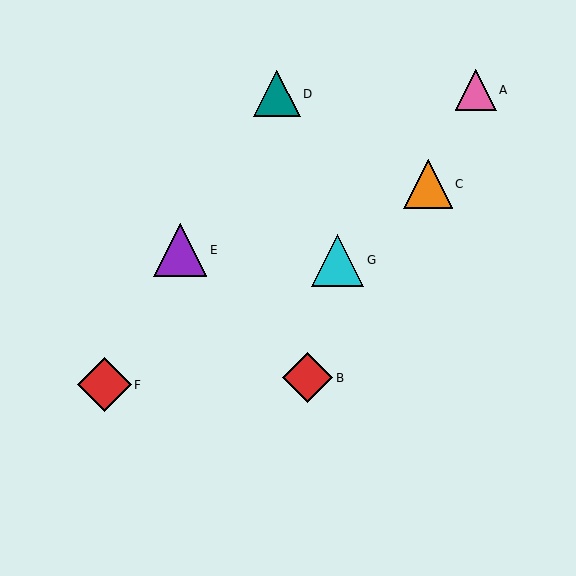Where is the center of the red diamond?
The center of the red diamond is at (308, 378).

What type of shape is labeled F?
Shape F is a red diamond.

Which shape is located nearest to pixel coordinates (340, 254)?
The cyan triangle (labeled G) at (338, 260) is nearest to that location.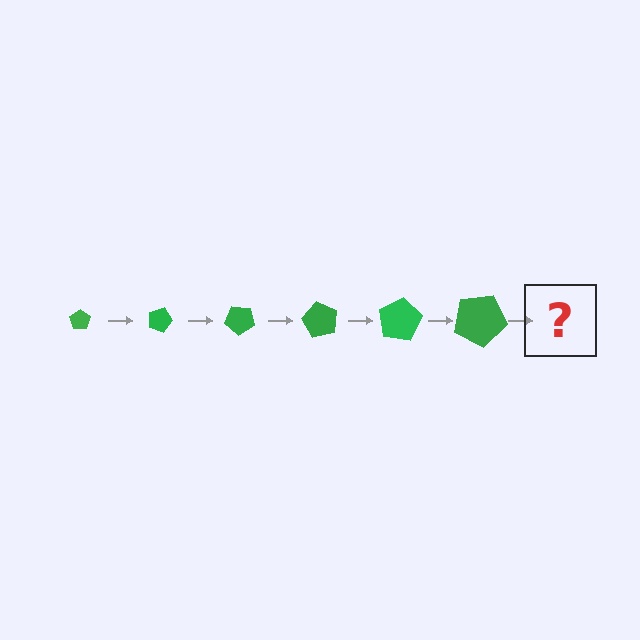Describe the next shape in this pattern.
It should be a pentagon, larger than the previous one and rotated 120 degrees from the start.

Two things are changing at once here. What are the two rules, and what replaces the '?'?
The two rules are that the pentagon grows larger each step and it rotates 20 degrees each step. The '?' should be a pentagon, larger than the previous one and rotated 120 degrees from the start.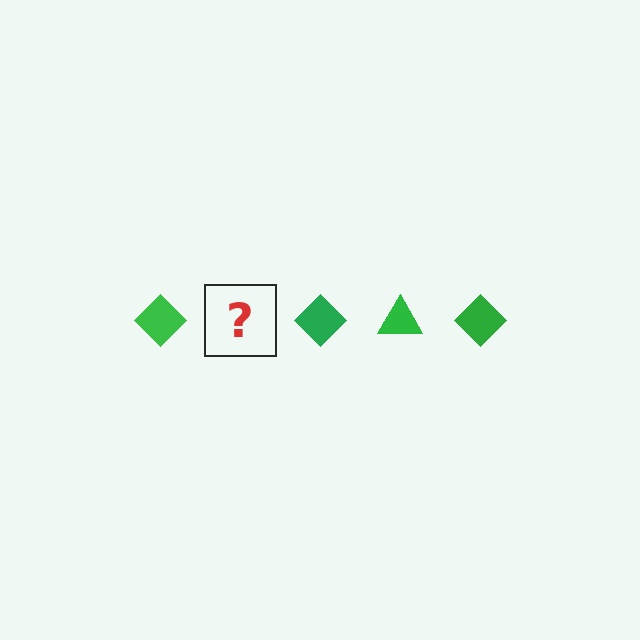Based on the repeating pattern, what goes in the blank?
The blank should be a green triangle.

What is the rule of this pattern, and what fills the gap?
The rule is that the pattern cycles through diamond, triangle shapes in green. The gap should be filled with a green triangle.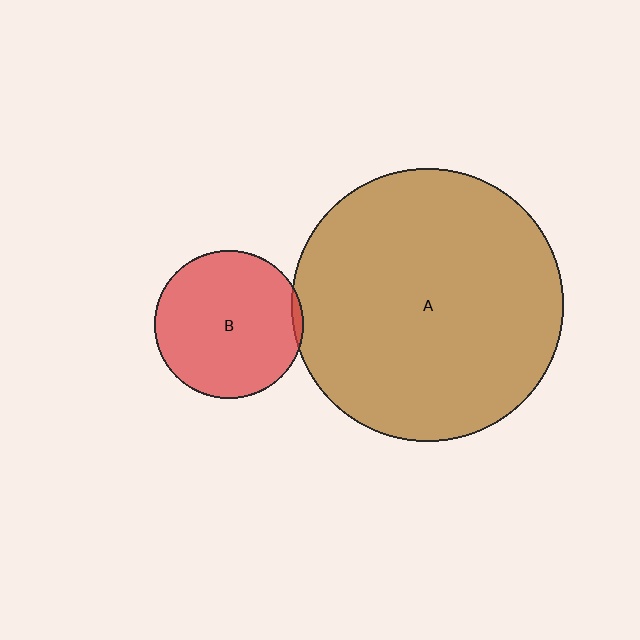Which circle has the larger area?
Circle A (brown).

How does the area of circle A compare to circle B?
Approximately 3.4 times.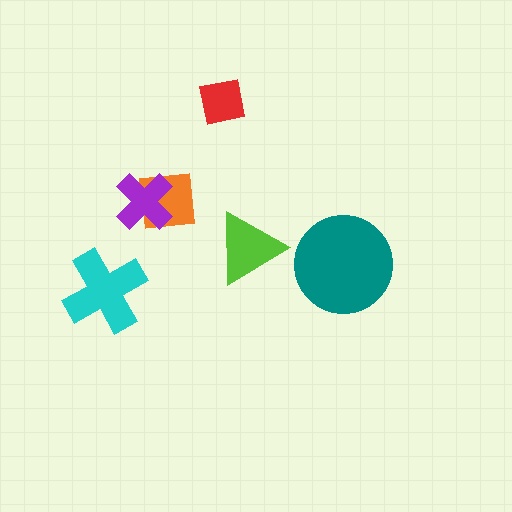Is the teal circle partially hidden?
No, no other shape covers it.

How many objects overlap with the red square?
0 objects overlap with the red square.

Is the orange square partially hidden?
Yes, it is partially covered by another shape.